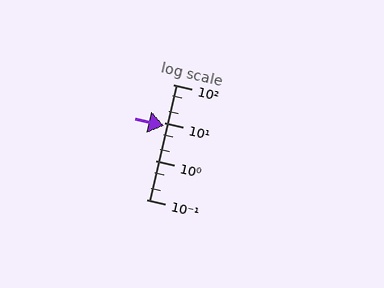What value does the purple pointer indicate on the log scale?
The pointer indicates approximately 8.2.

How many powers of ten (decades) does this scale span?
The scale spans 3 decades, from 0.1 to 100.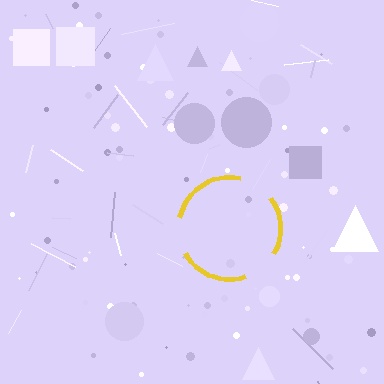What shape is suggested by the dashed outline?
The dashed outline suggests a circle.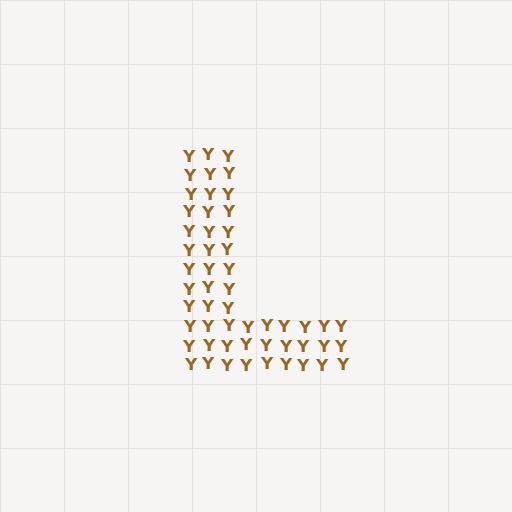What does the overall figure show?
The overall figure shows the letter L.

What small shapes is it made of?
It is made of small letter Y's.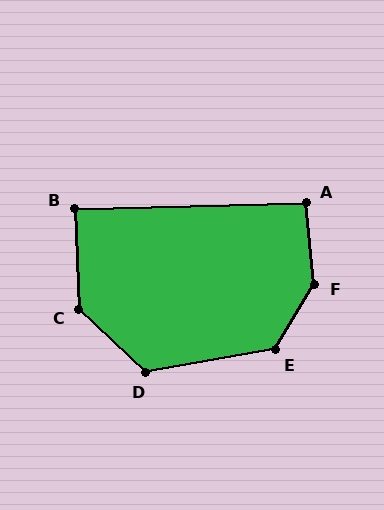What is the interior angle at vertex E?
Approximately 131 degrees (obtuse).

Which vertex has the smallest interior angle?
B, at approximately 89 degrees.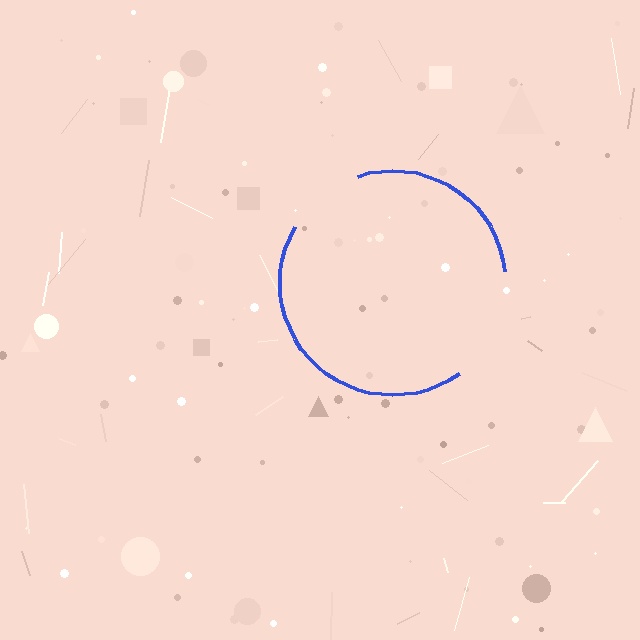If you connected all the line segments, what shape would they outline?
They would outline a circle.